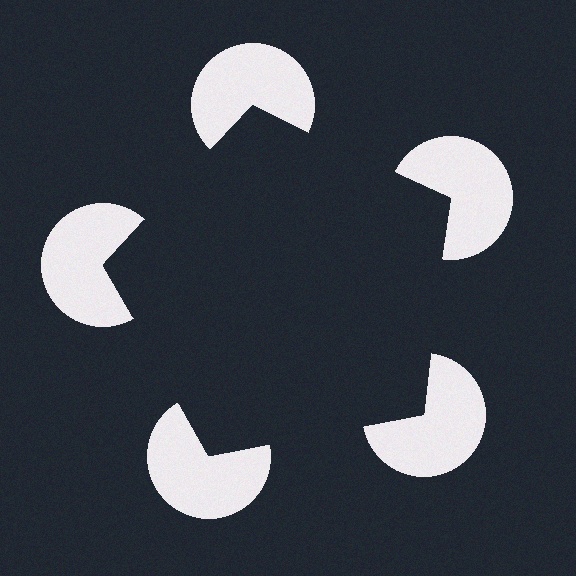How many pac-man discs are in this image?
There are 5 — one at each vertex of the illusory pentagon.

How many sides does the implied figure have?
5 sides.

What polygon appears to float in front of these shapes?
An illusory pentagon — its edges are inferred from the aligned wedge cuts in the pac-man discs, not physically drawn.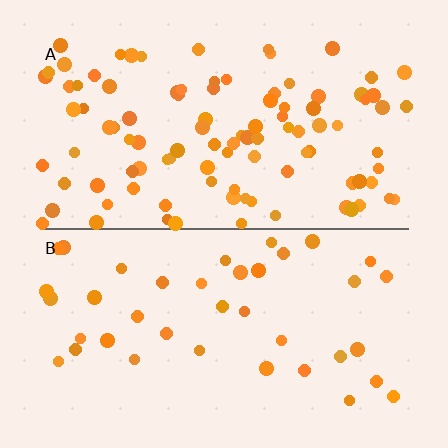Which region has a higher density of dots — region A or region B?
A (the top).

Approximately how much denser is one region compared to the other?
Approximately 2.6× — region A over region B.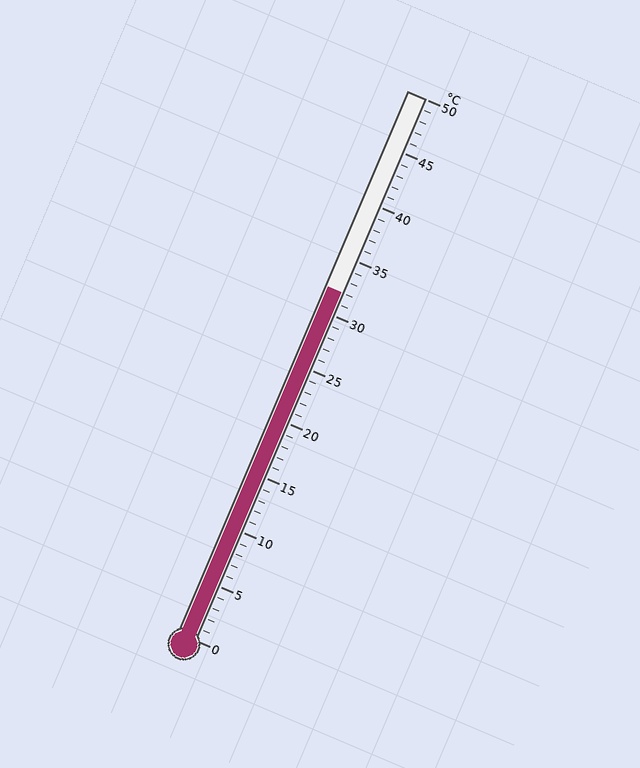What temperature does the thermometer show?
The thermometer shows approximately 32°C.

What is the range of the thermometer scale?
The thermometer scale ranges from 0°C to 50°C.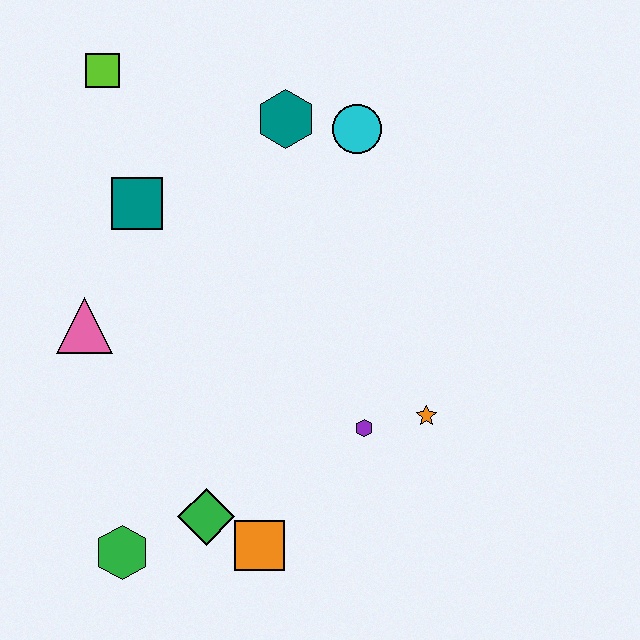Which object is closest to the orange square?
The green diamond is closest to the orange square.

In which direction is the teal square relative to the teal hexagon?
The teal square is to the left of the teal hexagon.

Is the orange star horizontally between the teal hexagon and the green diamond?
No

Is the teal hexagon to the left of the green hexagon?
No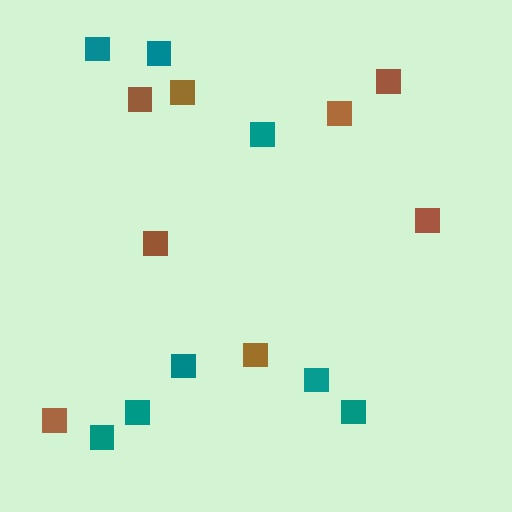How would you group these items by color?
There are 2 groups: one group of teal squares (8) and one group of brown squares (8).